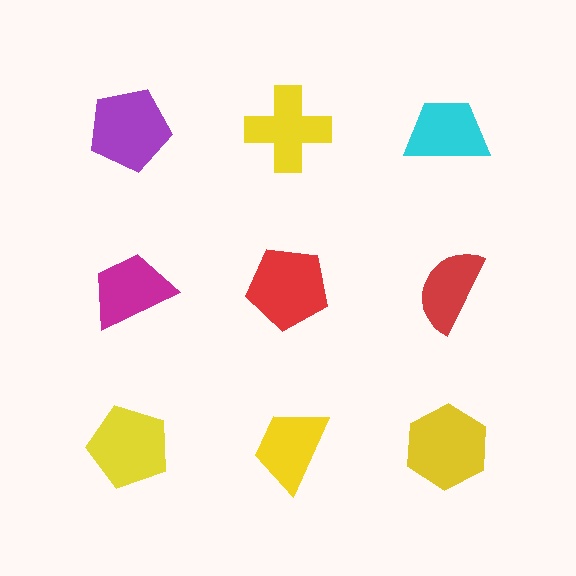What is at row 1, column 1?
A purple pentagon.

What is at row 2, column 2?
A red pentagon.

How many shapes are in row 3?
3 shapes.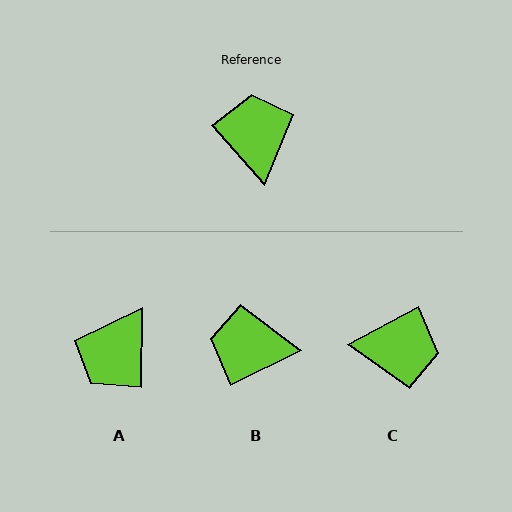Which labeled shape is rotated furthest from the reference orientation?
A, about 137 degrees away.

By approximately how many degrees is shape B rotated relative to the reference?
Approximately 75 degrees counter-clockwise.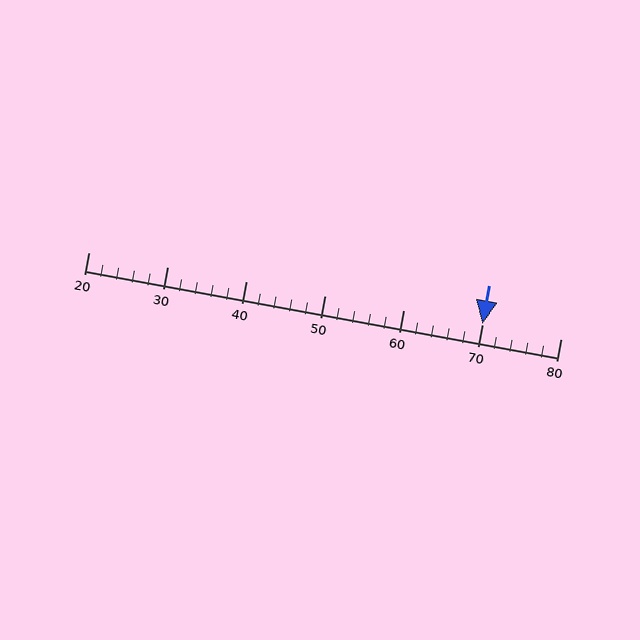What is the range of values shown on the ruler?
The ruler shows values from 20 to 80.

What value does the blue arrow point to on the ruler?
The blue arrow points to approximately 70.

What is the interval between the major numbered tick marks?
The major tick marks are spaced 10 units apart.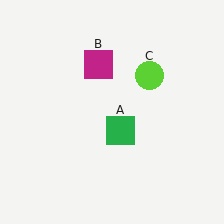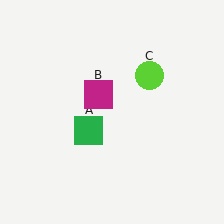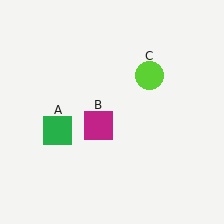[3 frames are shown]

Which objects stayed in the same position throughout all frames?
Lime circle (object C) remained stationary.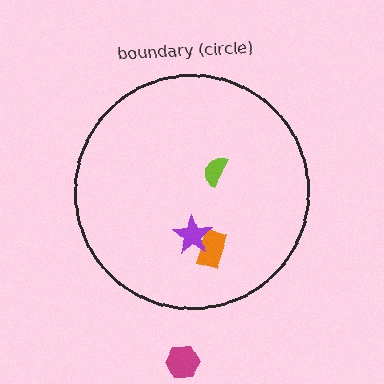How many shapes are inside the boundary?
3 inside, 1 outside.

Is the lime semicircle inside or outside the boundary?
Inside.